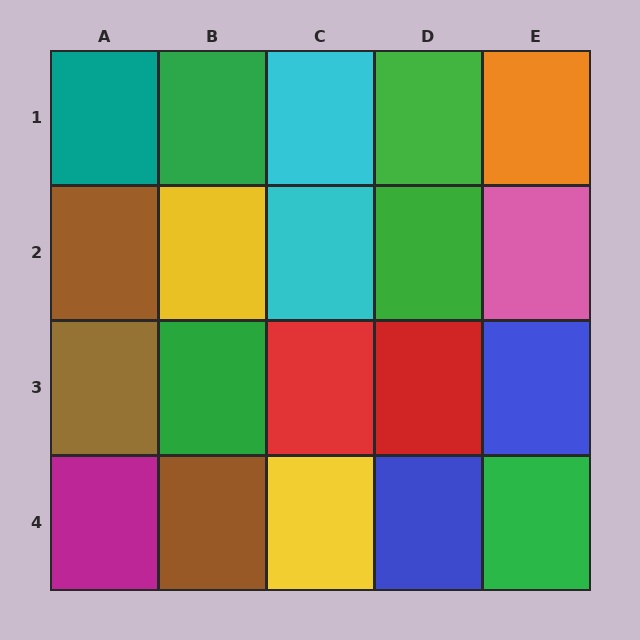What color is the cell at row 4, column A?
Magenta.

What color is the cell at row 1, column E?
Orange.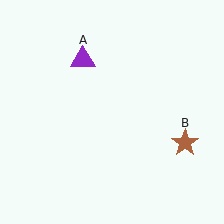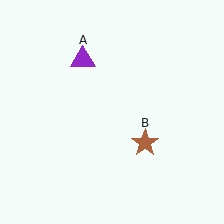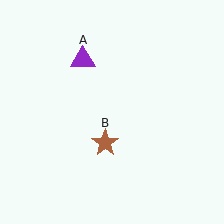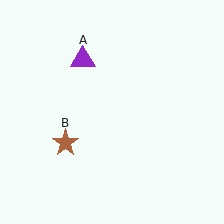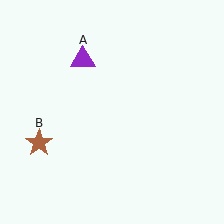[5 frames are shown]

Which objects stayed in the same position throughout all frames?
Purple triangle (object A) remained stationary.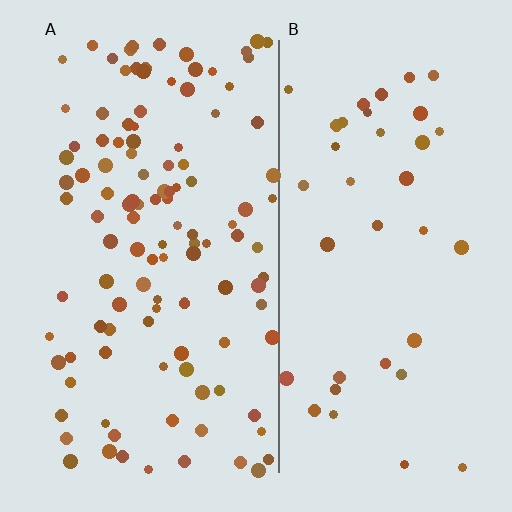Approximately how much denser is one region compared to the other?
Approximately 3.0× — region A over region B.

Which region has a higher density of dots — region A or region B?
A (the left).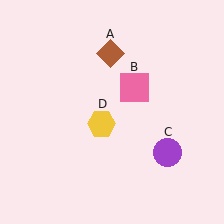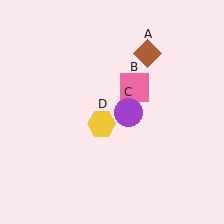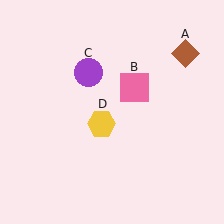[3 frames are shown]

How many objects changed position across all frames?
2 objects changed position: brown diamond (object A), purple circle (object C).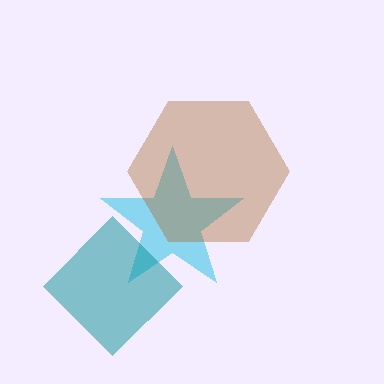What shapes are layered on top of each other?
The layered shapes are: a cyan star, a brown hexagon, a teal diamond.